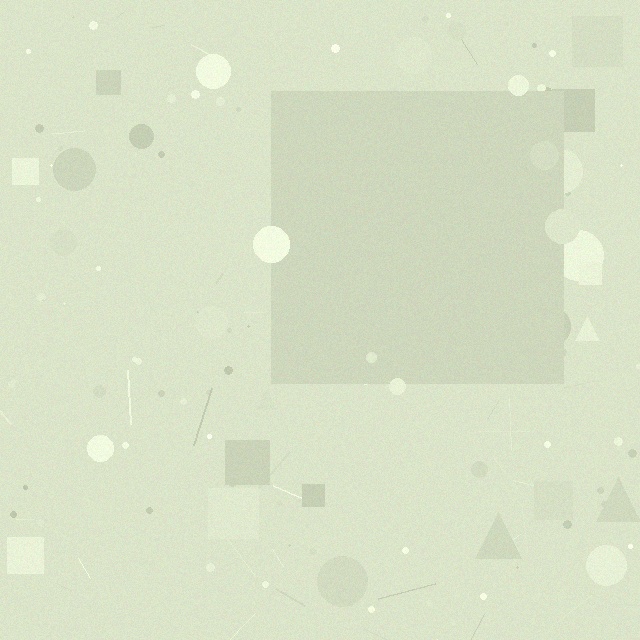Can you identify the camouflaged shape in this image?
The camouflaged shape is a square.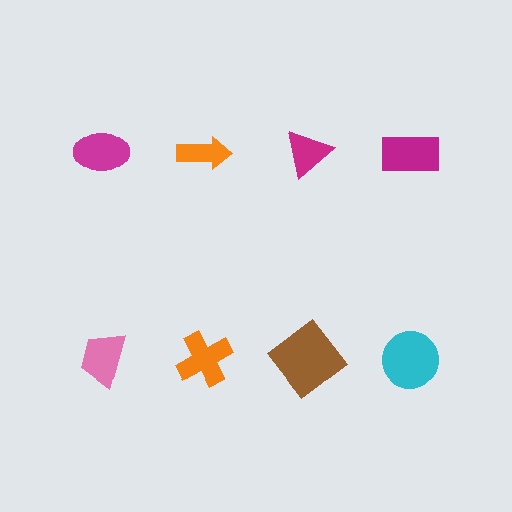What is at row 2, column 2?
An orange cross.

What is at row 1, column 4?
A magenta rectangle.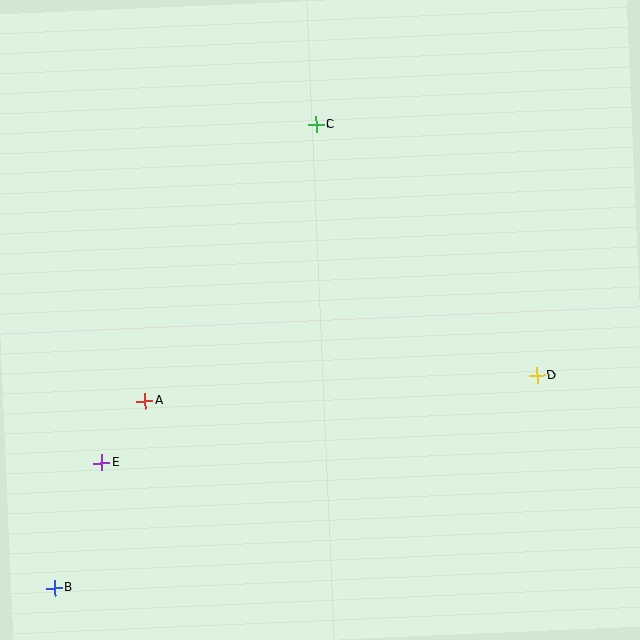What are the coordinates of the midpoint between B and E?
The midpoint between B and E is at (78, 525).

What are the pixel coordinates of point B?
Point B is at (54, 588).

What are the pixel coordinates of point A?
Point A is at (145, 401).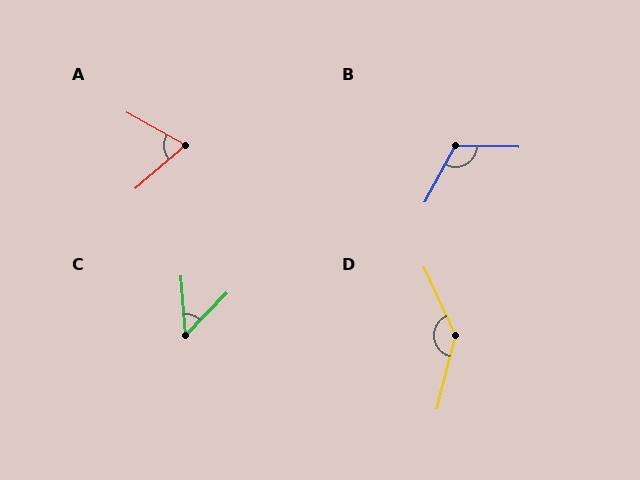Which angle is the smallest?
C, at approximately 49 degrees.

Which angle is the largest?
D, at approximately 141 degrees.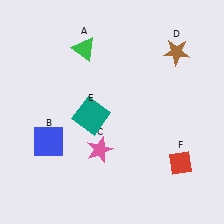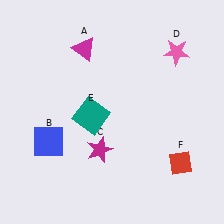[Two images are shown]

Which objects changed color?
A changed from green to magenta. C changed from pink to magenta. D changed from brown to pink.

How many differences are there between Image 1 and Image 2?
There are 3 differences between the two images.